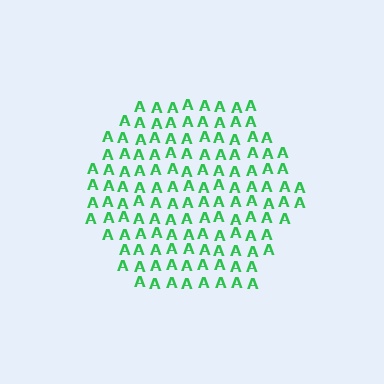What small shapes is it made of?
It is made of small letter A's.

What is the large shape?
The large shape is a hexagon.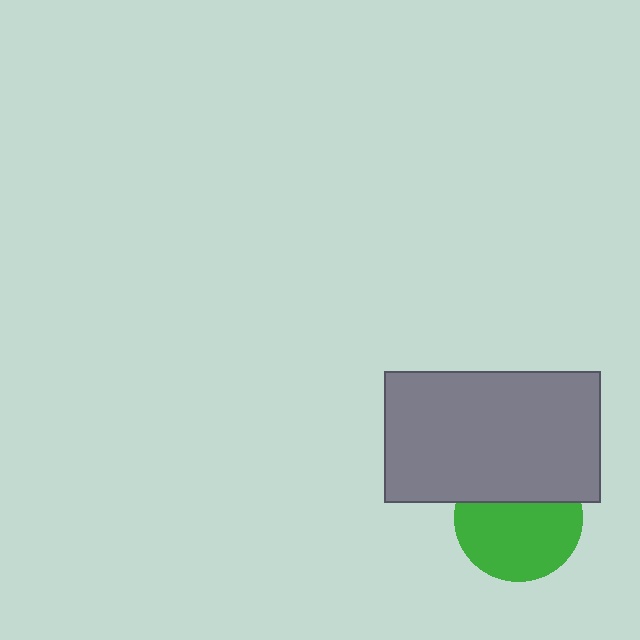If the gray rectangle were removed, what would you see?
You would see the complete green circle.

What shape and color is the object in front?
The object in front is a gray rectangle.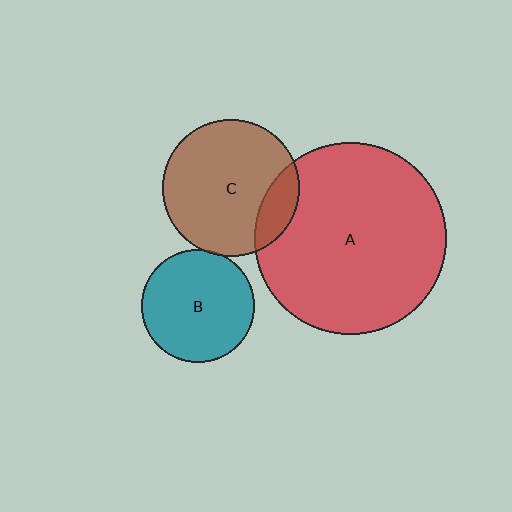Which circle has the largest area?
Circle A (red).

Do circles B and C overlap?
Yes.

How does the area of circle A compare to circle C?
Approximately 2.0 times.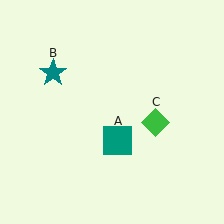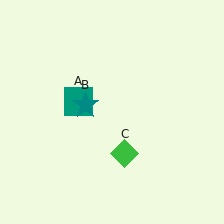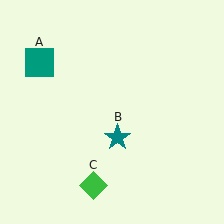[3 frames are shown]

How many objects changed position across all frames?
3 objects changed position: teal square (object A), teal star (object B), green diamond (object C).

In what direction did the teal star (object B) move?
The teal star (object B) moved down and to the right.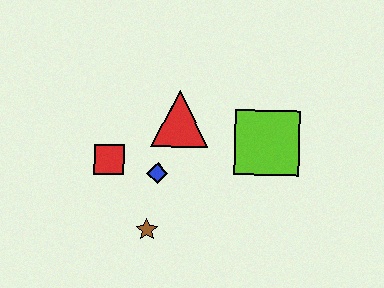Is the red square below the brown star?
No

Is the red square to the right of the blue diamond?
No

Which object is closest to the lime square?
The red triangle is closest to the lime square.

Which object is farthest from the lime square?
The red square is farthest from the lime square.